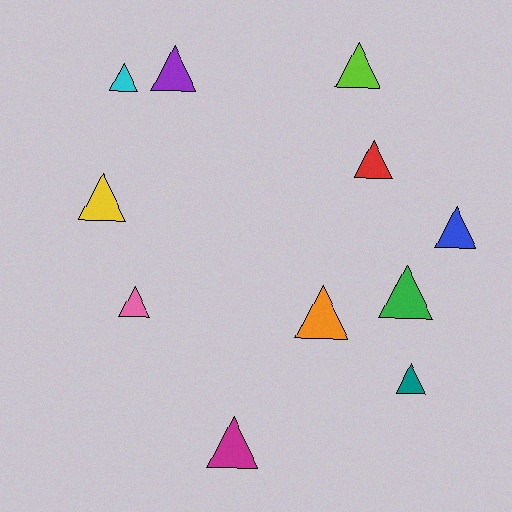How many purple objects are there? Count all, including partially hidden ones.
There is 1 purple object.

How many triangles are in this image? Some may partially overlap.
There are 11 triangles.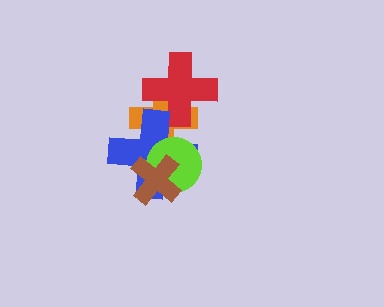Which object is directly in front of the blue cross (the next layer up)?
The lime circle is directly in front of the blue cross.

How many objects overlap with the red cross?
2 objects overlap with the red cross.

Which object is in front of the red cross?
The blue cross is in front of the red cross.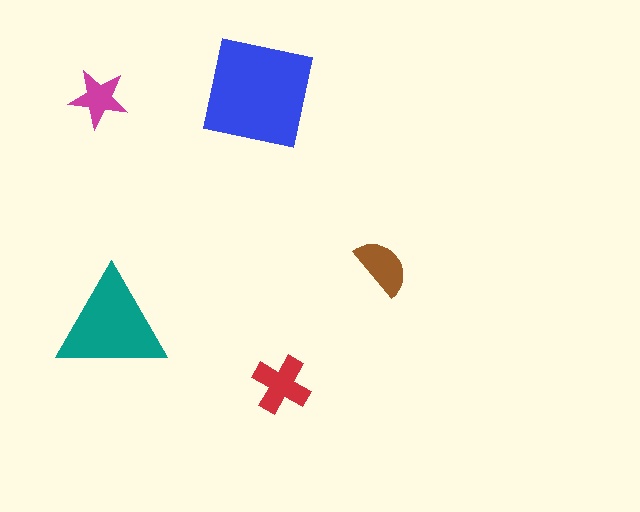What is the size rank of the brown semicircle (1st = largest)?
4th.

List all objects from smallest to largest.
The magenta star, the brown semicircle, the red cross, the teal triangle, the blue square.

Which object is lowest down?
The red cross is bottommost.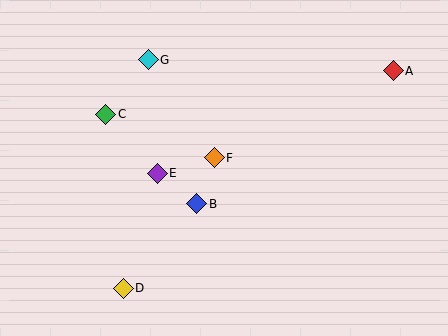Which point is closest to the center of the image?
Point F at (214, 158) is closest to the center.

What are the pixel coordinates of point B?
Point B is at (197, 204).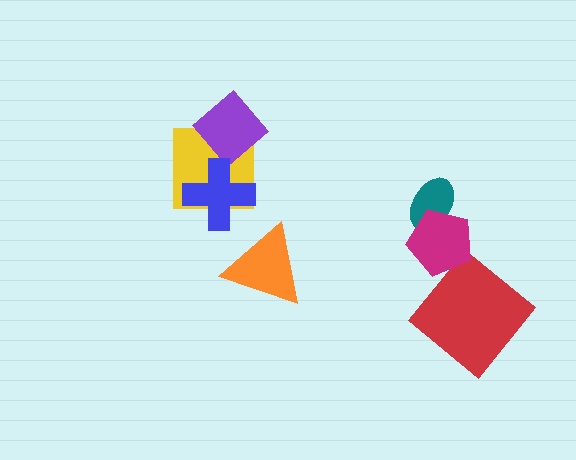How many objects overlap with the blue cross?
1 object overlaps with the blue cross.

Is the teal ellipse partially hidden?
Yes, it is partially covered by another shape.